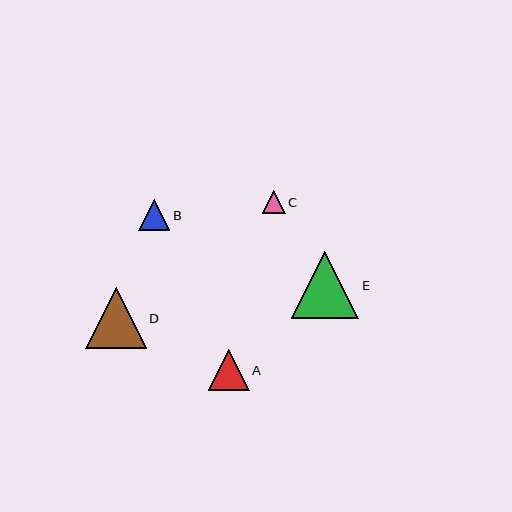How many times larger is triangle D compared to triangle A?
Triangle D is approximately 1.5 times the size of triangle A.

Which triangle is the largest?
Triangle E is the largest with a size of approximately 68 pixels.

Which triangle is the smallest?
Triangle C is the smallest with a size of approximately 23 pixels.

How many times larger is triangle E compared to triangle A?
Triangle E is approximately 1.7 times the size of triangle A.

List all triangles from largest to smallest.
From largest to smallest: E, D, A, B, C.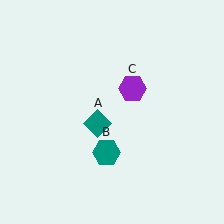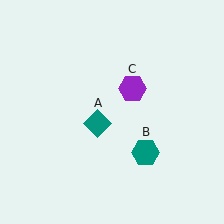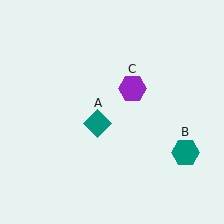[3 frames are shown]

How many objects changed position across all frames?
1 object changed position: teal hexagon (object B).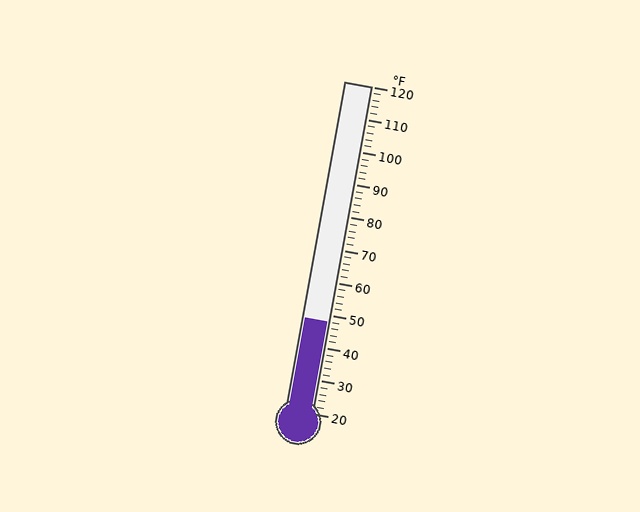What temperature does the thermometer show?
The thermometer shows approximately 48°F.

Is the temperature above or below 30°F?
The temperature is above 30°F.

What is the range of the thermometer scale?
The thermometer scale ranges from 20°F to 120°F.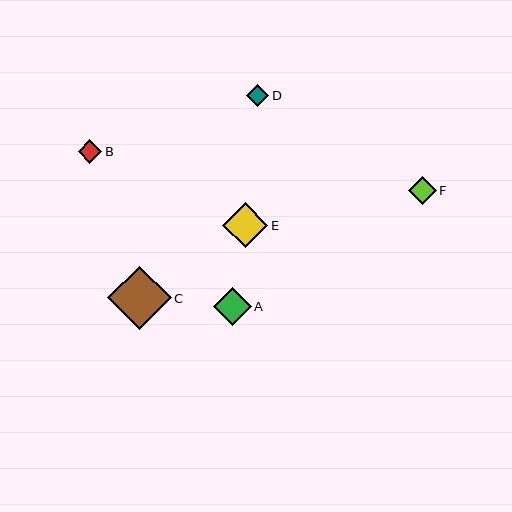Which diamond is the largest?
Diamond C is the largest with a size of approximately 63 pixels.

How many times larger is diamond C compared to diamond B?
Diamond C is approximately 2.7 times the size of diamond B.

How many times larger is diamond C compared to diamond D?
Diamond C is approximately 2.9 times the size of diamond D.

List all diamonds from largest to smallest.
From largest to smallest: C, E, A, F, B, D.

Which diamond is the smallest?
Diamond D is the smallest with a size of approximately 22 pixels.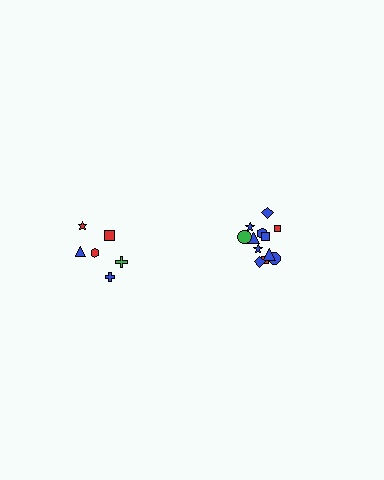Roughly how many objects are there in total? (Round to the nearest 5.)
Roughly 20 objects in total.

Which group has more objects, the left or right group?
The right group.